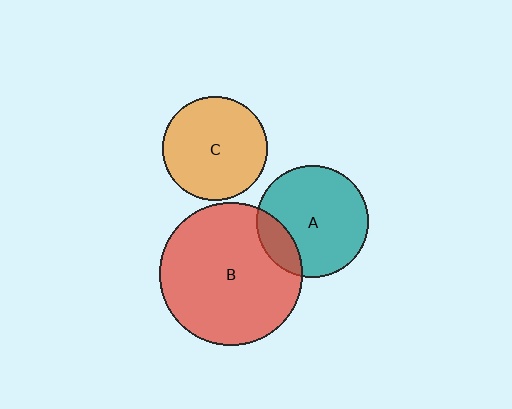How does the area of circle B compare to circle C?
Approximately 1.9 times.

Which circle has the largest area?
Circle B (red).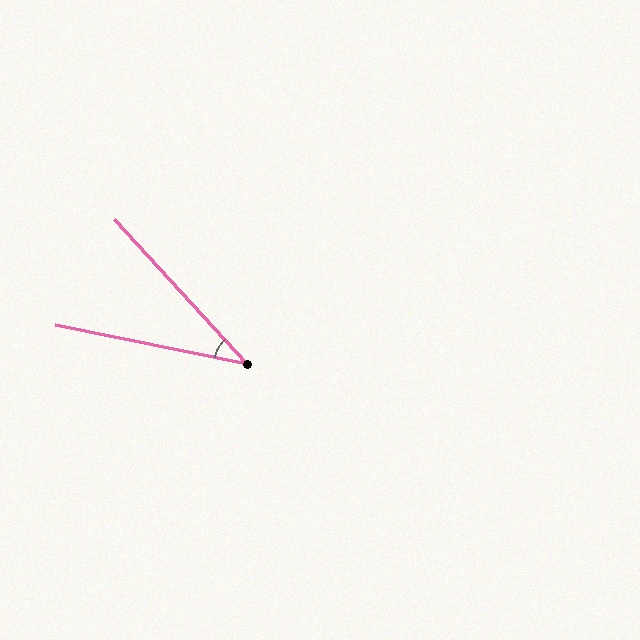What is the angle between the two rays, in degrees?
Approximately 36 degrees.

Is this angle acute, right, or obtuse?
It is acute.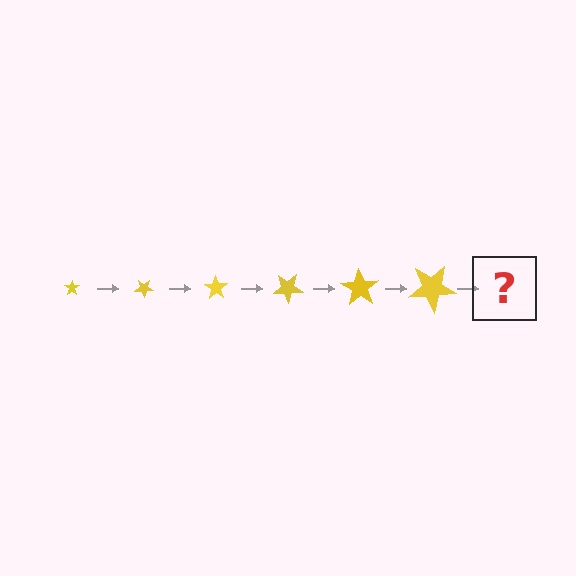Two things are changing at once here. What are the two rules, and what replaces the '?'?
The two rules are that the star grows larger each step and it rotates 35 degrees each step. The '?' should be a star, larger than the previous one and rotated 210 degrees from the start.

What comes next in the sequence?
The next element should be a star, larger than the previous one and rotated 210 degrees from the start.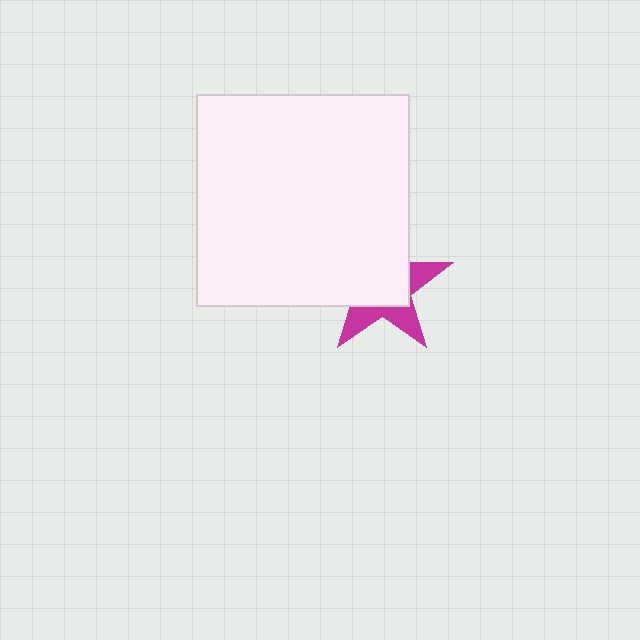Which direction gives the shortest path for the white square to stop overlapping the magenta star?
Moving toward the upper-left gives the shortest separation.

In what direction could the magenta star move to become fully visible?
The magenta star could move toward the lower-right. That would shift it out from behind the white square entirely.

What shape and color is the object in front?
The object in front is a white square.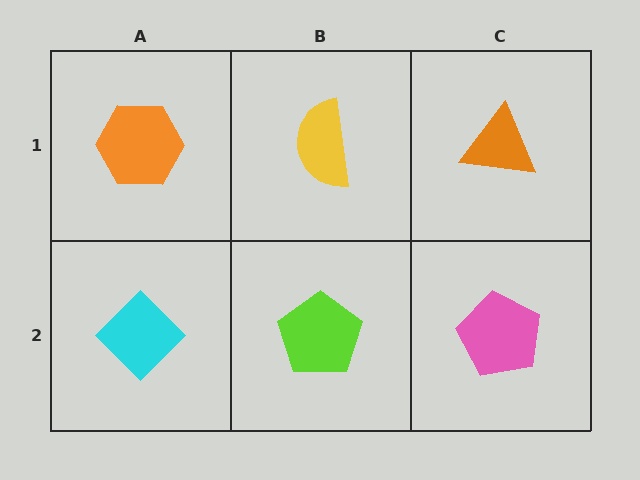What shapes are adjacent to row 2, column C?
An orange triangle (row 1, column C), a lime pentagon (row 2, column B).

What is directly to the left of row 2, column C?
A lime pentagon.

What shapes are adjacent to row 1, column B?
A lime pentagon (row 2, column B), an orange hexagon (row 1, column A), an orange triangle (row 1, column C).